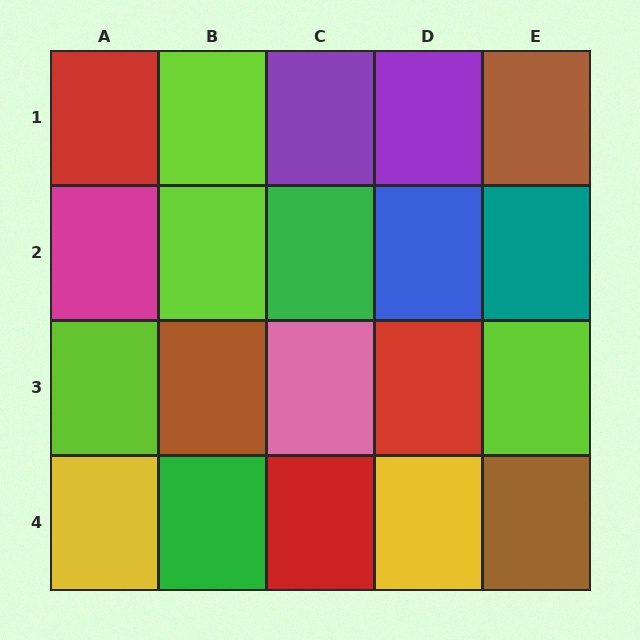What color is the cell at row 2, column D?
Blue.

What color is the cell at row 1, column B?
Lime.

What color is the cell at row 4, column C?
Red.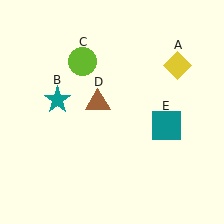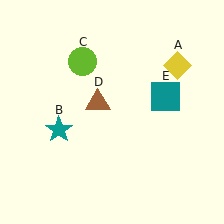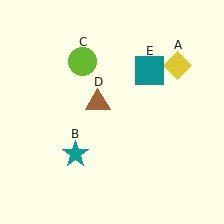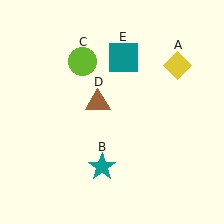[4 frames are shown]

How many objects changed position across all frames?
2 objects changed position: teal star (object B), teal square (object E).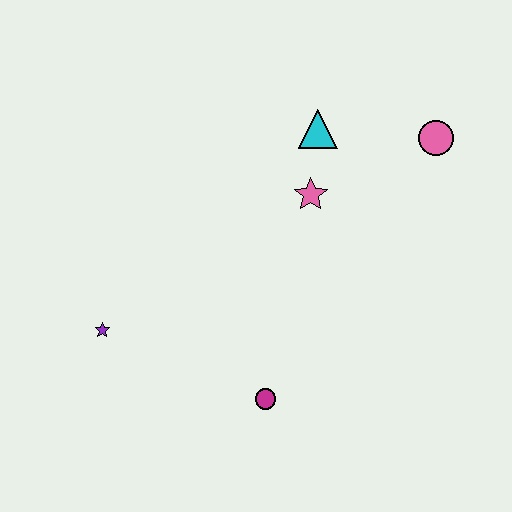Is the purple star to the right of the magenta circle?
No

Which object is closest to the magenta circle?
The purple star is closest to the magenta circle.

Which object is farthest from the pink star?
The purple star is farthest from the pink star.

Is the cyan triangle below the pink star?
No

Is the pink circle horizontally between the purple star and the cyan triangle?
No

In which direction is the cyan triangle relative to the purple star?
The cyan triangle is to the right of the purple star.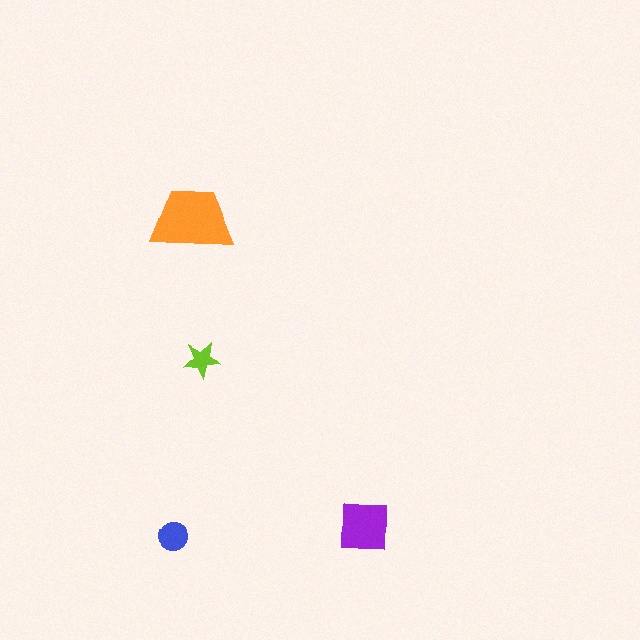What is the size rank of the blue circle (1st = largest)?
3rd.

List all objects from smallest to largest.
The lime star, the blue circle, the purple square, the orange trapezoid.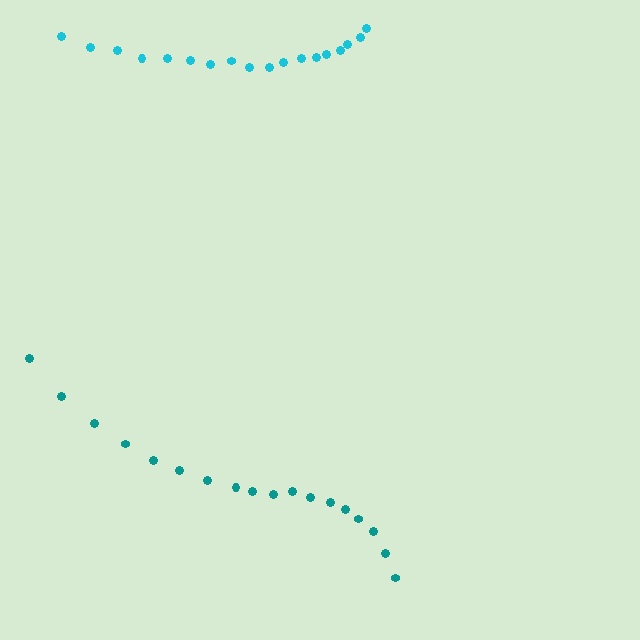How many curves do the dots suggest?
There are 2 distinct paths.